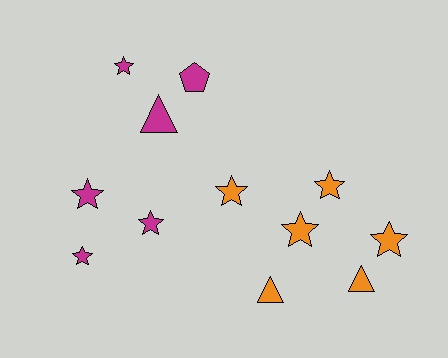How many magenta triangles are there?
There is 1 magenta triangle.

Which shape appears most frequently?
Star, with 8 objects.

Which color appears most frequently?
Orange, with 6 objects.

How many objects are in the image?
There are 12 objects.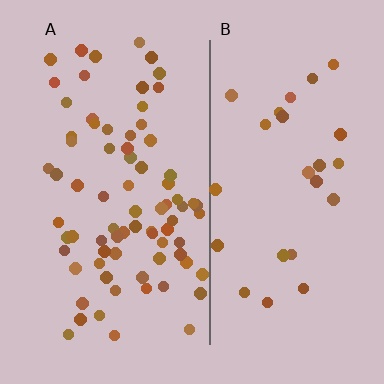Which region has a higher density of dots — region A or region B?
A (the left).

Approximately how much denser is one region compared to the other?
Approximately 2.9× — region A over region B.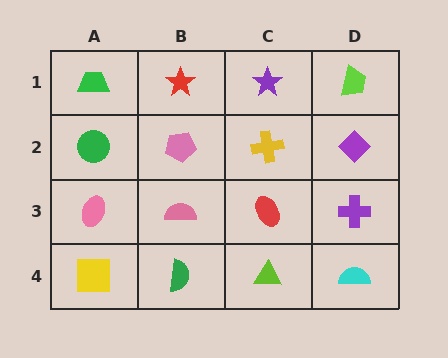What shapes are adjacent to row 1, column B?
A pink pentagon (row 2, column B), a green trapezoid (row 1, column A), a purple star (row 1, column C).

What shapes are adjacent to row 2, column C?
A purple star (row 1, column C), a red ellipse (row 3, column C), a pink pentagon (row 2, column B), a purple diamond (row 2, column D).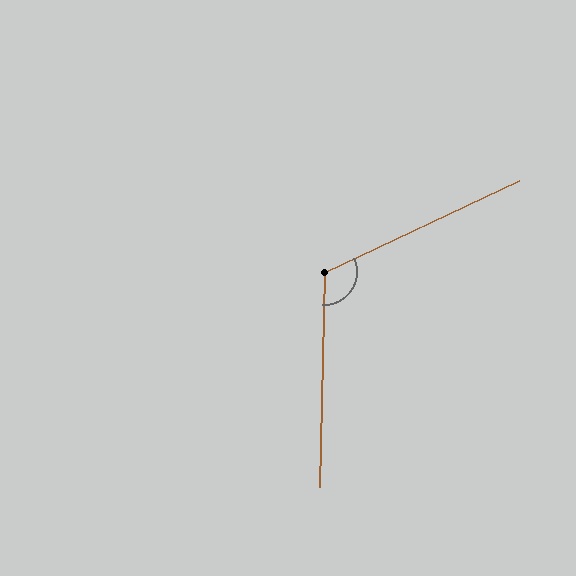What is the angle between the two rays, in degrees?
Approximately 116 degrees.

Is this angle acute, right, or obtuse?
It is obtuse.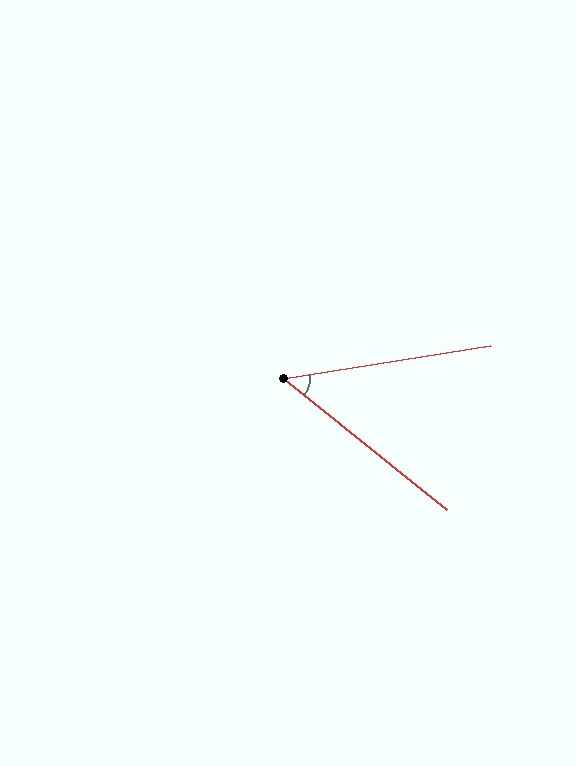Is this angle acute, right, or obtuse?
It is acute.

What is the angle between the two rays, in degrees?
Approximately 48 degrees.